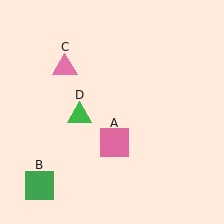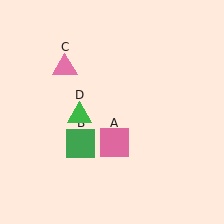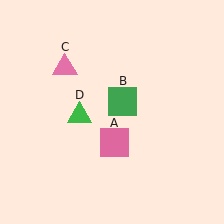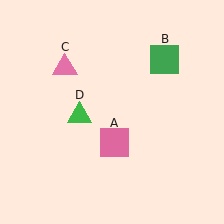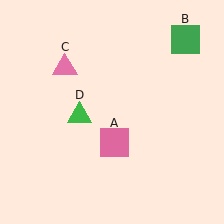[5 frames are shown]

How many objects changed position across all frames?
1 object changed position: green square (object B).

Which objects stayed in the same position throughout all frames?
Pink square (object A) and pink triangle (object C) and green triangle (object D) remained stationary.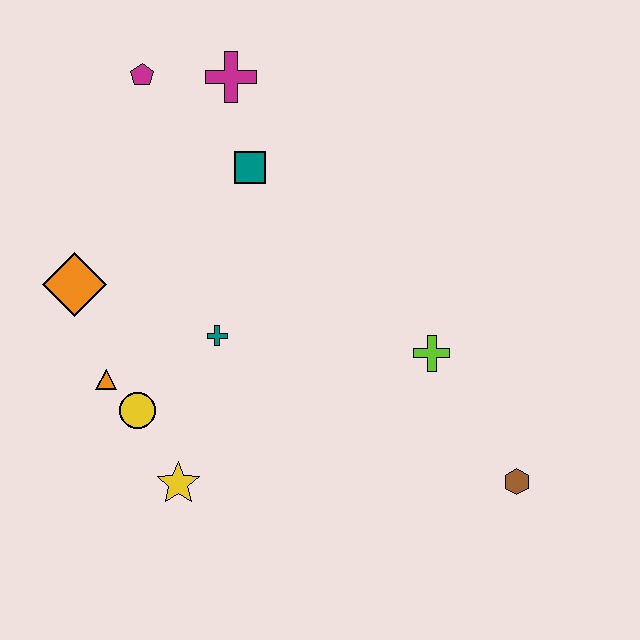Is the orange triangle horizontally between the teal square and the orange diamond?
Yes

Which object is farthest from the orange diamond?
The brown hexagon is farthest from the orange diamond.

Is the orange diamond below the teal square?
Yes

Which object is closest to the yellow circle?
The orange triangle is closest to the yellow circle.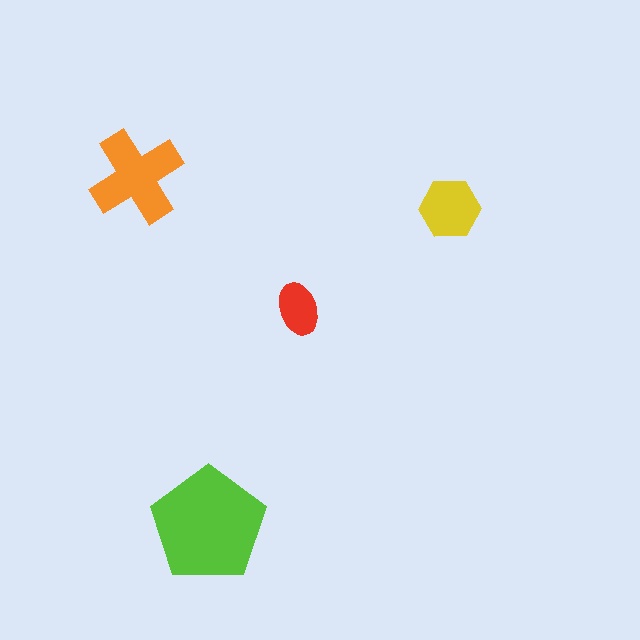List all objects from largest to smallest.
The lime pentagon, the orange cross, the yellow hexagon, the red ellipse.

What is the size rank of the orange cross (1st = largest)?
2nd.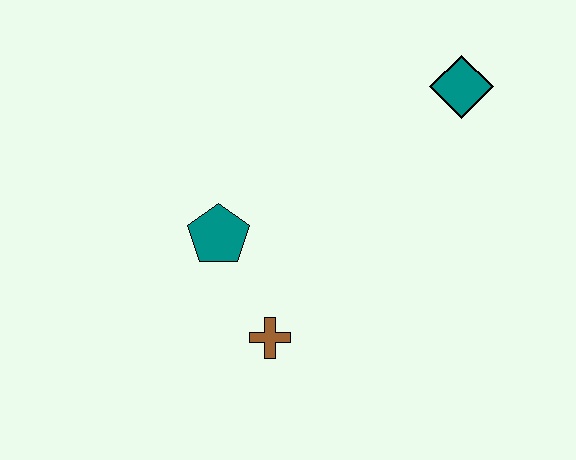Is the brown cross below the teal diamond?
Yes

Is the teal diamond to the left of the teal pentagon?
No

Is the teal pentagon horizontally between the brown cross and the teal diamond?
No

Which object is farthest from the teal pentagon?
The teal diamond is farthest from the teal pentagon.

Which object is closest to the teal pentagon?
The brown cross is closest to the teal pentagon.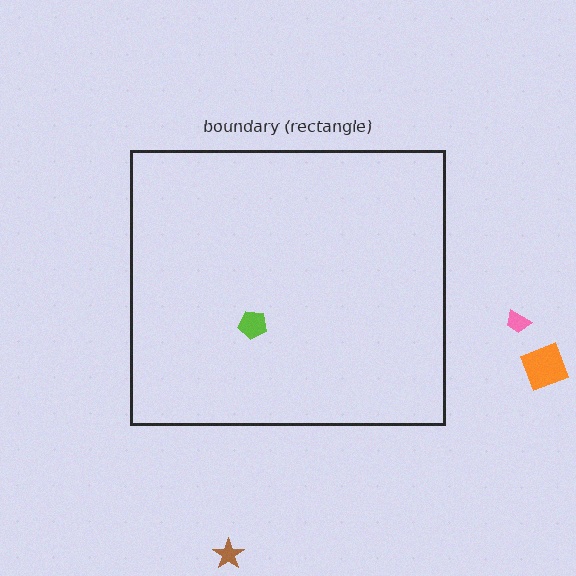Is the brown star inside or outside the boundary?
Outside.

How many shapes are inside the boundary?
1 inside, 3 outside.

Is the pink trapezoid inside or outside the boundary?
Outside.